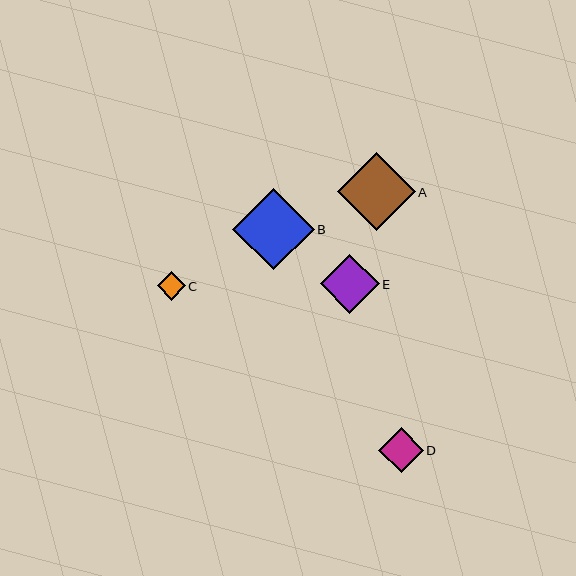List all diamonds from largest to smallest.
From largest to smallest: B, A, E, D, C.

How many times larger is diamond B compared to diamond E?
Diamond B is approximately 1.4 times the size of diamond E.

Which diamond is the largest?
Diamond B is the largest with a size of approximately 82 pixels.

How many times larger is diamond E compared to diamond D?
Diamond E is approximately 1.3 times the size of diamond D.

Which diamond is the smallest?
Diamond C is the smallest with a size of approximately 28 pixels.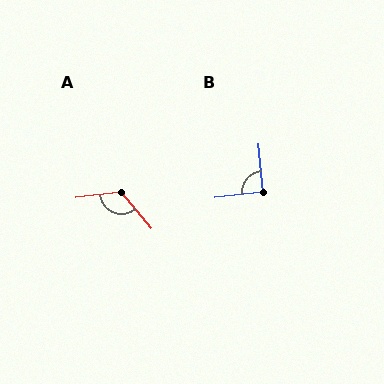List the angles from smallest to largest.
B (91°), A (124°).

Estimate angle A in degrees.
Approximately 124 degrees.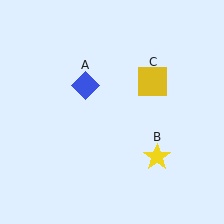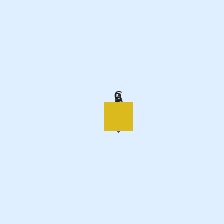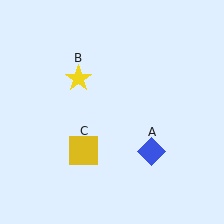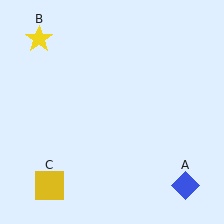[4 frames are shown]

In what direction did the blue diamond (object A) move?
The blue diamond (object A) moved down and to the right.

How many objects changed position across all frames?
3 objects changed position: blue diamond (object A), yellow star (object B), yellow square (object C).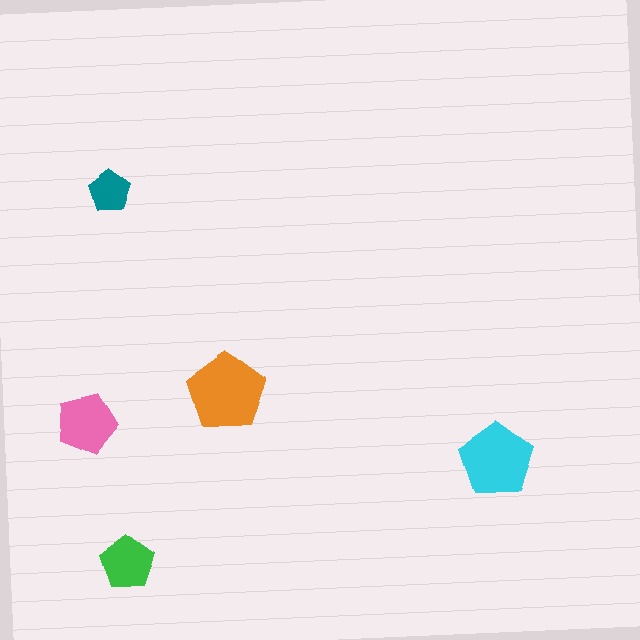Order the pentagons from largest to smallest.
the orange one, the cyan one, the pink one, the green one, the teal one.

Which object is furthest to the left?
The pink pentagon is leftmost.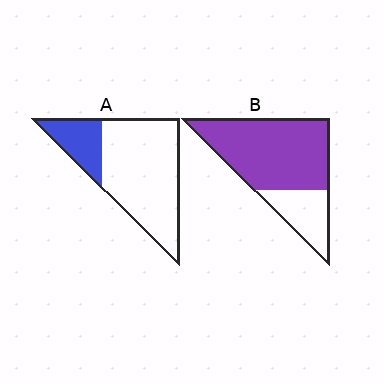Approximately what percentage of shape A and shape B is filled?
A is approximately 25% and B is approximately 75%.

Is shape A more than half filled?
No.